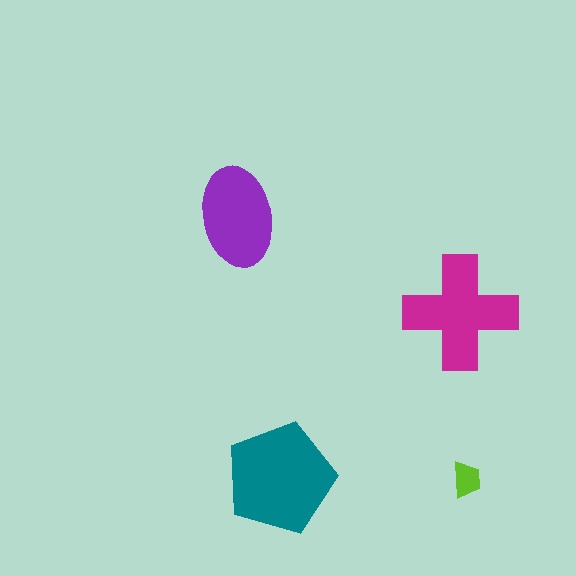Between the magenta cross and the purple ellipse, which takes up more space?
The magenta cross.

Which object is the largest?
The teal pentagon.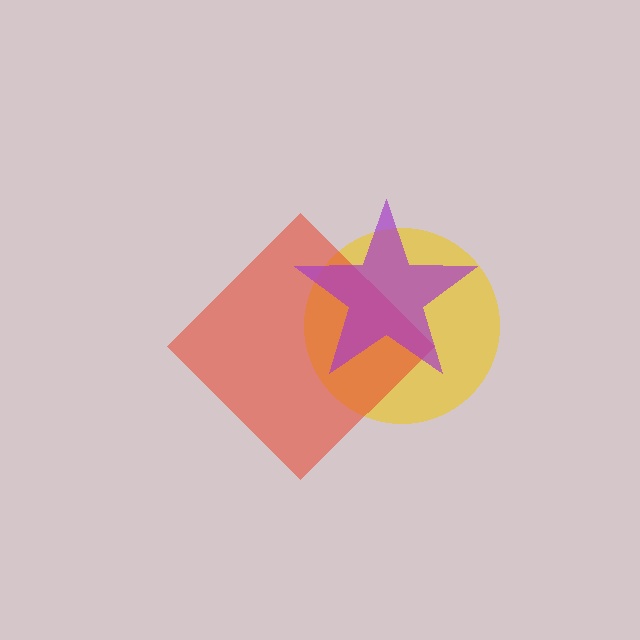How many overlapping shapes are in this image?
There are 3 overlapping shapes in the image.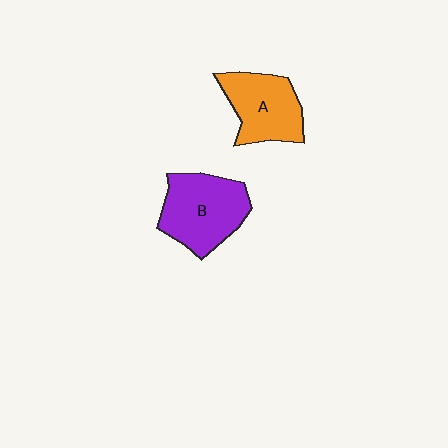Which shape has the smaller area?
Shape A (orange).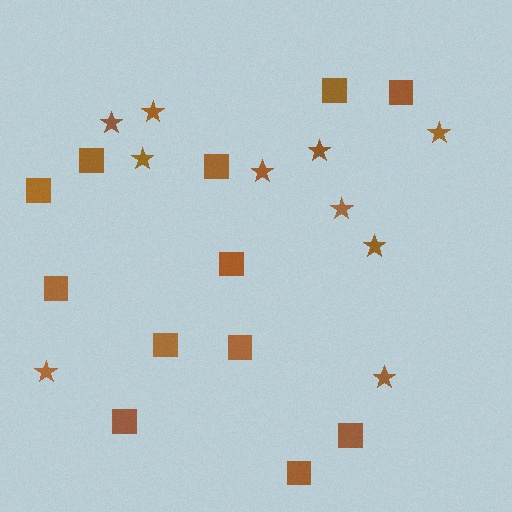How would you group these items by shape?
There are 2 groups: one group of squares (12) and one group of stars (10).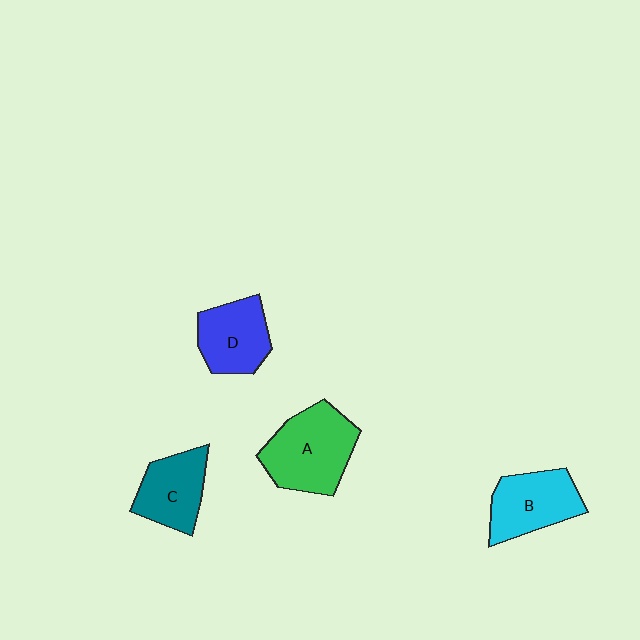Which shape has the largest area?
Shape A (green).